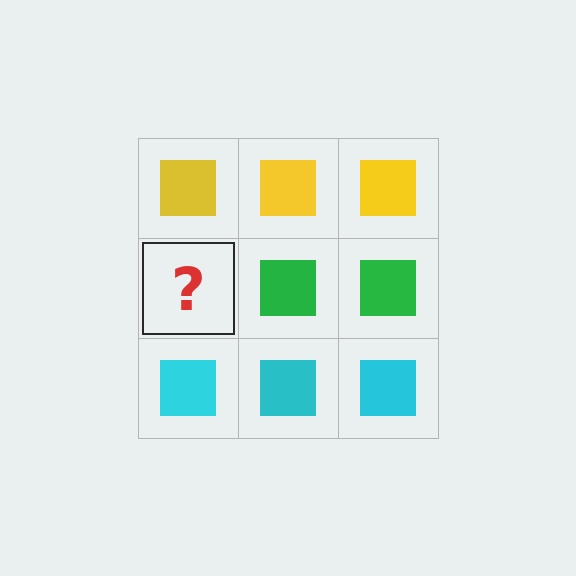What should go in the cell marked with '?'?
The missing cell should contain a green square.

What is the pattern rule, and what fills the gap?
The rule is that each row has a consistent color. The gap should be filled with a green square.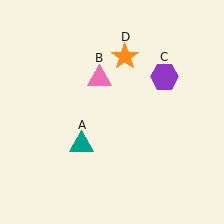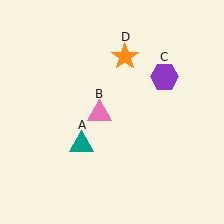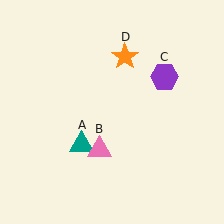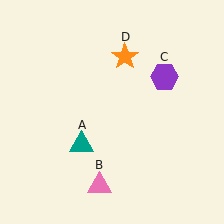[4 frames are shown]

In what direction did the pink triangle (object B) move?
The pink triangle (object B) moved down.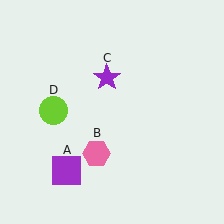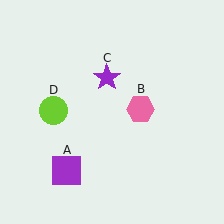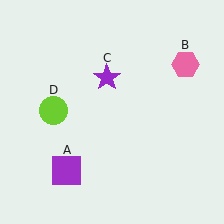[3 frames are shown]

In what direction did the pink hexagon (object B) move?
The pink hexagon (object B) moved up and to the right.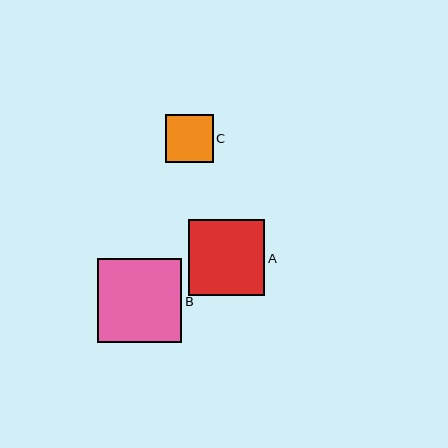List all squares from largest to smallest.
From largest to smallest: B, A, C.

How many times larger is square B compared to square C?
Square B is approximately 1.8 times the size of square C.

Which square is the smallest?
Square C is the smallest with a size of approximately 48 pixels.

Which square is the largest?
Square B is the largest with a size of approximately 84 pixels.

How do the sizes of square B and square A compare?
Square B and square A are approximately the same size.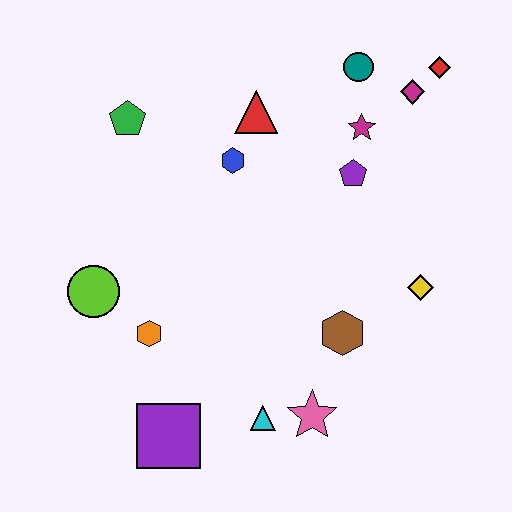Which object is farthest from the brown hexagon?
The green pentagon is farthest from the brown hexagon.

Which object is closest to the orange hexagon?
The lime circle is closest to the orange hexagon.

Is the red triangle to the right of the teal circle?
No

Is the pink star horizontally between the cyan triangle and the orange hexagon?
No